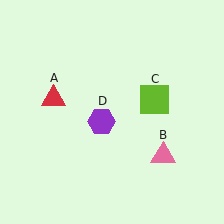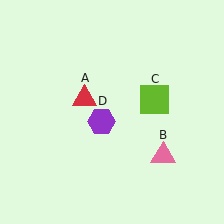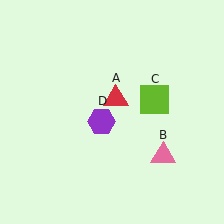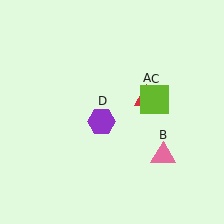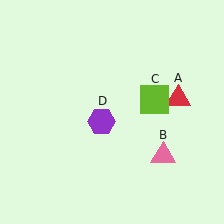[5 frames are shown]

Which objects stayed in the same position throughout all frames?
Pink triangle (object B) and lime square (object C) and purple hexagon (object D) remained stationary.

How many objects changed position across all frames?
1 object changed position: red triangle (object A).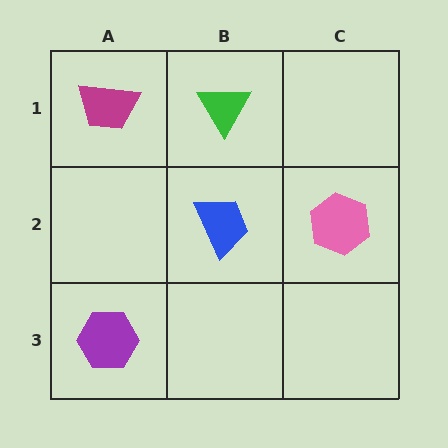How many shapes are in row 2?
2 shapes.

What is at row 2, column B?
A blue trapezoid.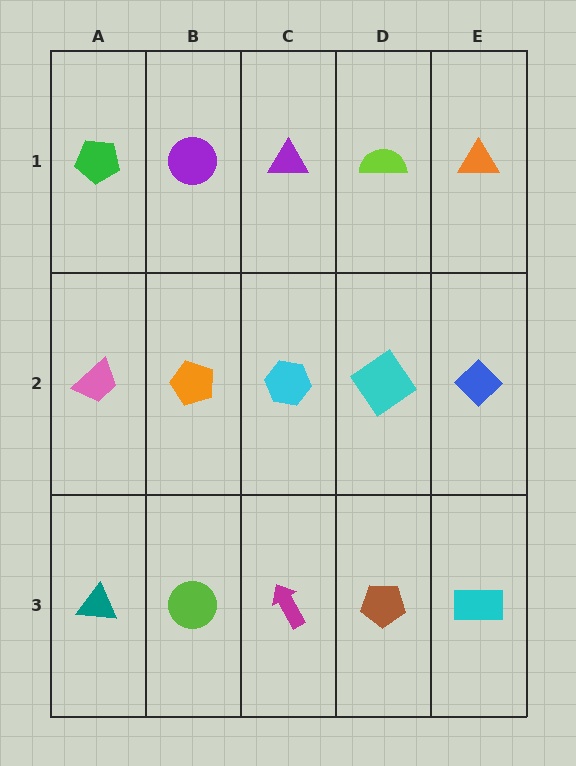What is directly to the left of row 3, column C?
A lime circle.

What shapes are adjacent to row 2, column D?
A lime semicircle (row 1, column D), a brown pentagon (row 3, column D), a cyan hexagon (row 2, column C), a blue diamond (row 2, column E).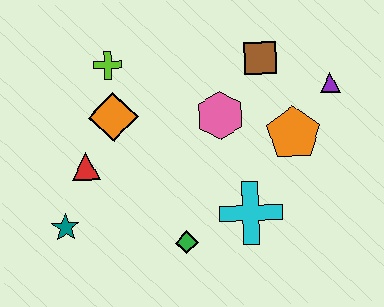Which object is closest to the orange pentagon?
The purple triangle is closest to the orange pentagon.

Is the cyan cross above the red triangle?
No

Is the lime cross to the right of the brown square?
No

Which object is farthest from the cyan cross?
The lime cross is farthest from the cyan cross.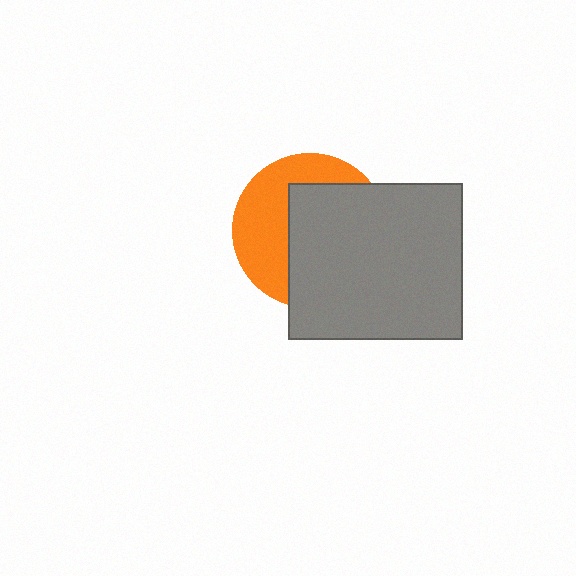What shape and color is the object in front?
The object in front is a gray rectangle.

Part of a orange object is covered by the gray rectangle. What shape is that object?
It is a circle.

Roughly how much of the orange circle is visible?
A small part of it is visible (roughly 42%).